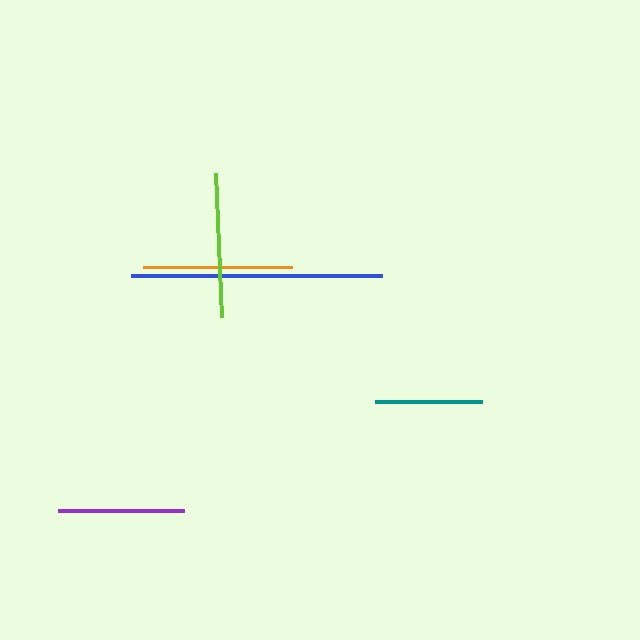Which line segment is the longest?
The blue line is the longest at approximately 251 pixels.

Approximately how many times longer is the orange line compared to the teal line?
The orange line is approximately 1.4 times the length of the teal line.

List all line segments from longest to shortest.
From longest to shortest: blue, orange, lime, purple, teal.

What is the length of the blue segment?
The blue segment is approximately 251 pixels long.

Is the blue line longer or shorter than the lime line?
The blue line is longer than the lime line.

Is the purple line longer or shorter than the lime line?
The lime line is longer than the purple line.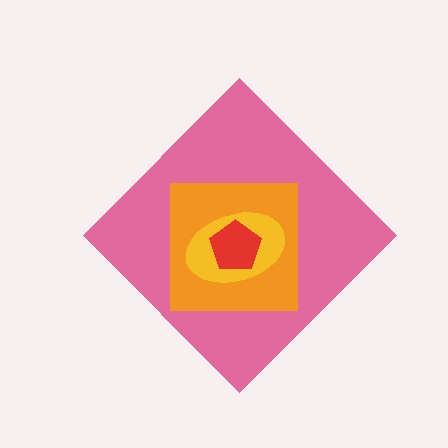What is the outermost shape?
The pink diamond.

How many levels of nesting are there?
4.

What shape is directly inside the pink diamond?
The orange square.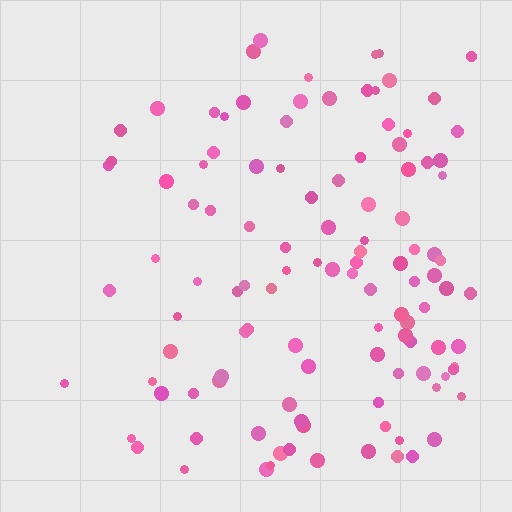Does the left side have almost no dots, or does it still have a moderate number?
Still a moderate number, just noticeably fewer than the right.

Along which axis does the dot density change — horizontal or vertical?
Horizontal.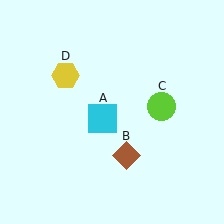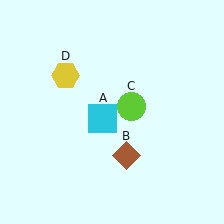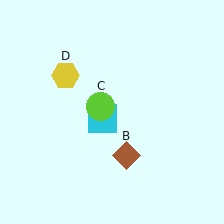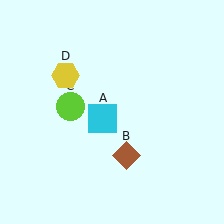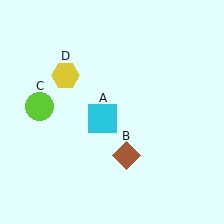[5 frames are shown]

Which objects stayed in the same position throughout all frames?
Cyan square (object A) and brown diamond (object B) and yellow hexagon (object D) remained stationary.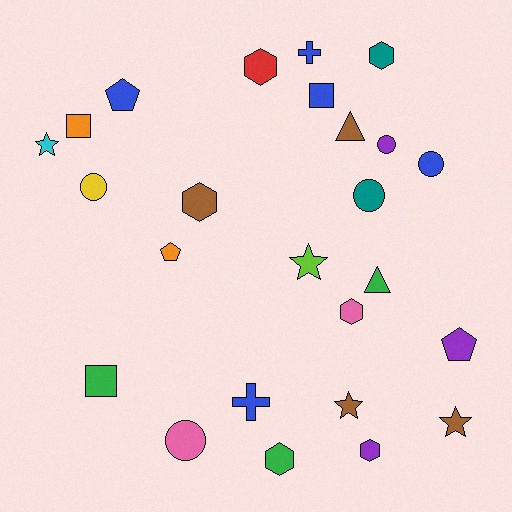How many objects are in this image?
There are 25 objects.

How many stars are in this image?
There are 4 stars.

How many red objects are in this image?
There is 1 red object.